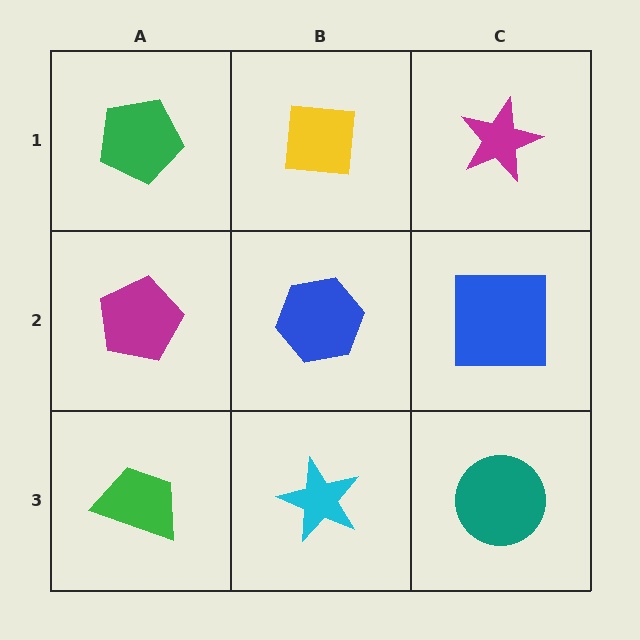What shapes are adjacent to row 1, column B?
A blue hexagon (row 2, column B), a green pentagon (row 1, column A), a magenta star (row 1, column C).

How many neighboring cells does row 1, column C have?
2.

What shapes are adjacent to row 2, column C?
A magenta star (row 1, column C), a teal circle (row 3, column C), a blue hexagon (row 2, column B).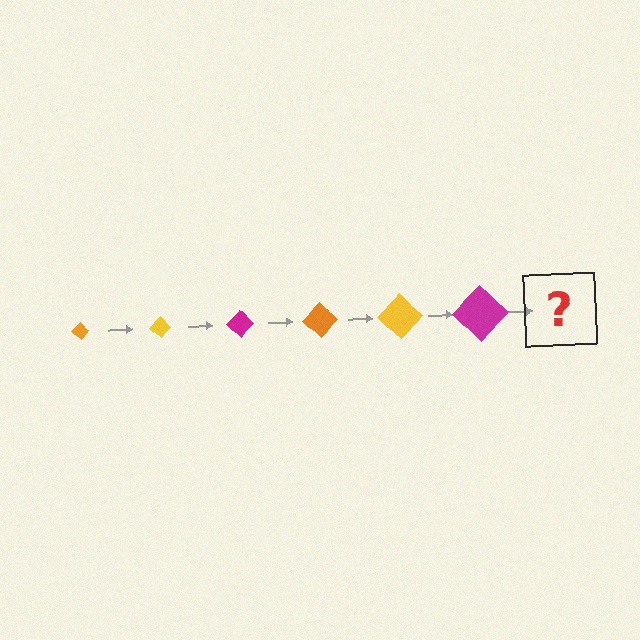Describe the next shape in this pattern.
It should be an orange diamond, larger than the previous one.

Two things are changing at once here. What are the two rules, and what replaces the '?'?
The two rules are that the diamond grows larger each step and the color cycles through orange, yellow, and magenta. The '?' should be an orange diamond, larger than the previous one.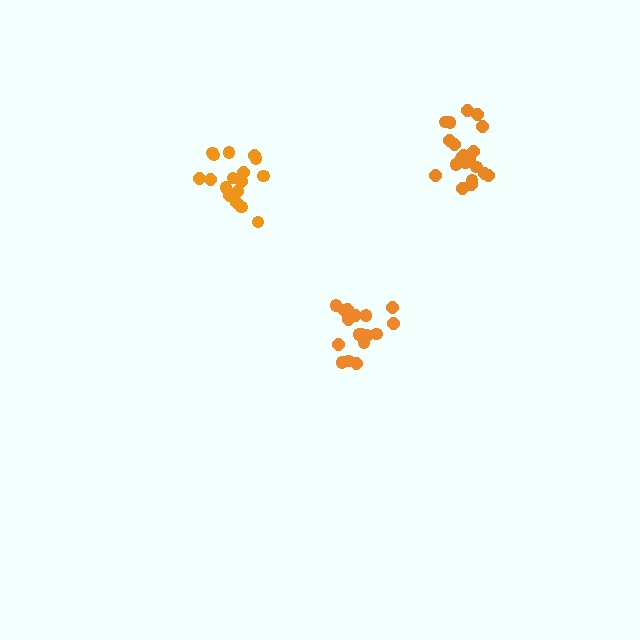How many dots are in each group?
Group 1: 20 dots, Group 2: 17 dots, Group 3: 17 dots (54 total).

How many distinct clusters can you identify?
There are 3 distinct clusters.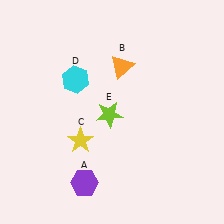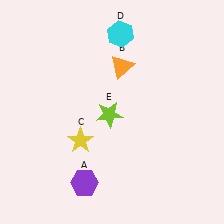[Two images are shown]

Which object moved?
The cyan hexagon (D) moved up.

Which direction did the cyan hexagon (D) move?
The cyan hexagon (D) moved up.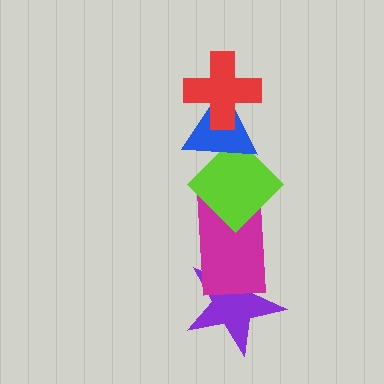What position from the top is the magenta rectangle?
The magenta rectangle is 4th from the top.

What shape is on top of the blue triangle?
The red cross is on top of the blue triangle.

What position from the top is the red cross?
The red cross is 1st from the top.